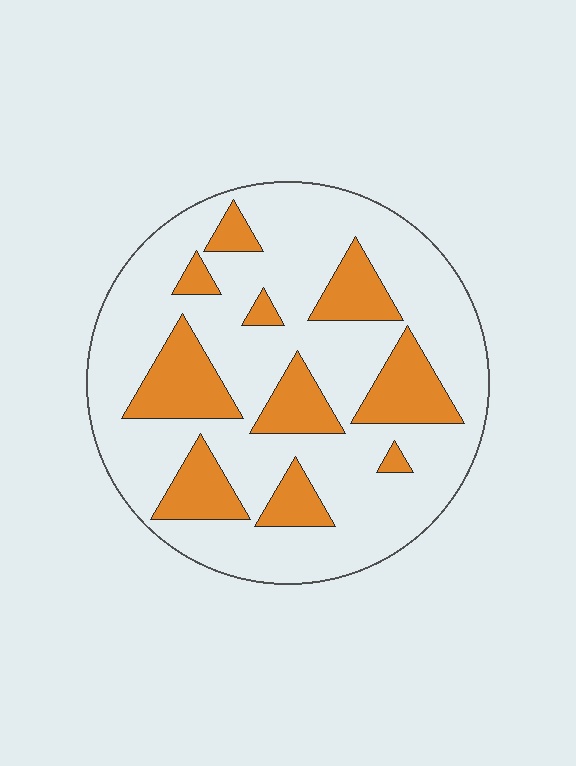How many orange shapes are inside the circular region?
10.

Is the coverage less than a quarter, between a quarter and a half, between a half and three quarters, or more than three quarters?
Between a quarter and a half.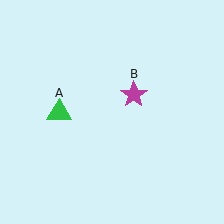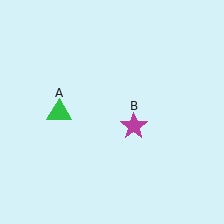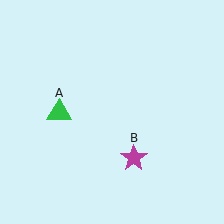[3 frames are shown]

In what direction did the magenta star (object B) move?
The magenta star (object B) moved down.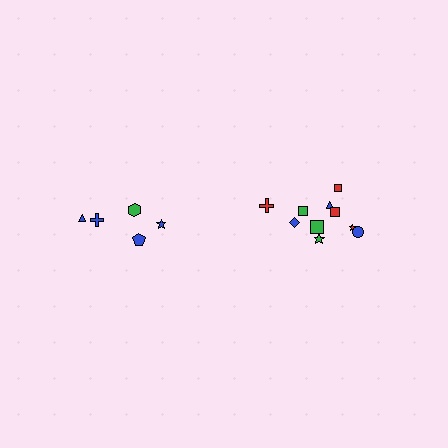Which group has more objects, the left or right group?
The right group.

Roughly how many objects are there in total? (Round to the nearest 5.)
Roughly 15 objects in total.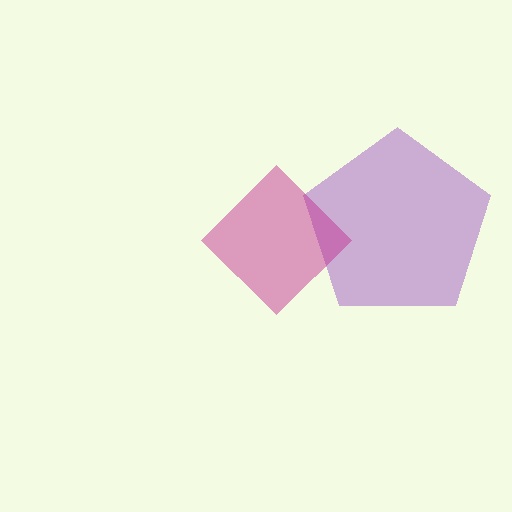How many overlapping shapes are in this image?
There are 2 overlapping shapes in the image.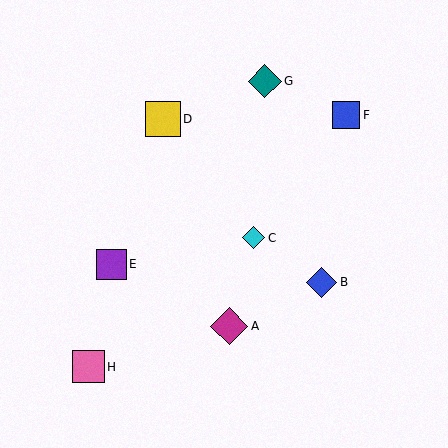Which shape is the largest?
The magenta diamond (labeled A) is the largest.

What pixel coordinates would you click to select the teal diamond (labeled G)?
Click at (265, 81) to select the teal diamond G.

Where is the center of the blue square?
The center of the blue square is at (346, 115).